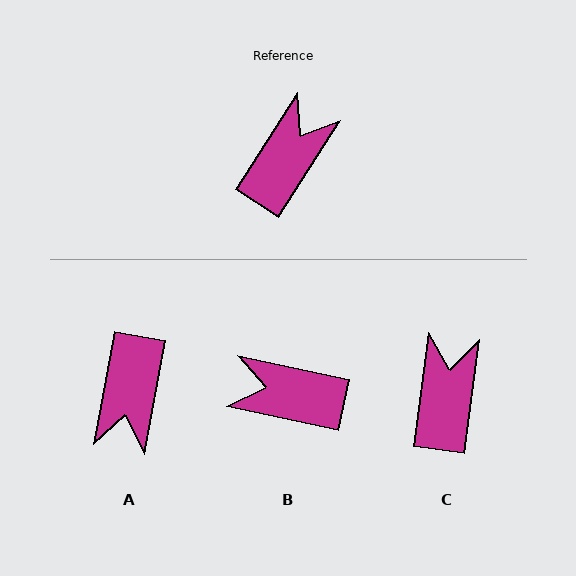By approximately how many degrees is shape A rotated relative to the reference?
Approximately 158 degrees clockwise.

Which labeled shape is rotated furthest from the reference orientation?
A, about 158 degrees away.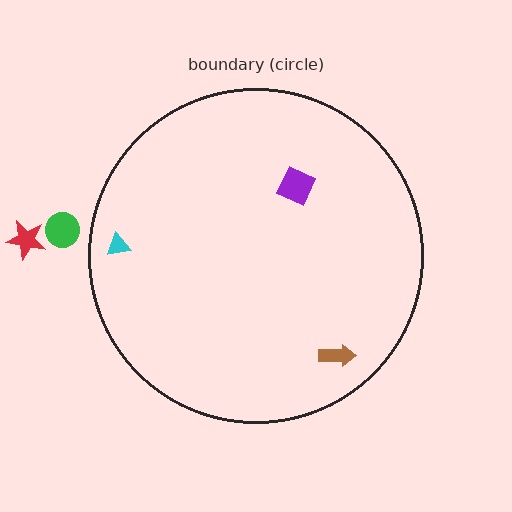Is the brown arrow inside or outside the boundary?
Inside.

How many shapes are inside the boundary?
3 inside, 2 outside.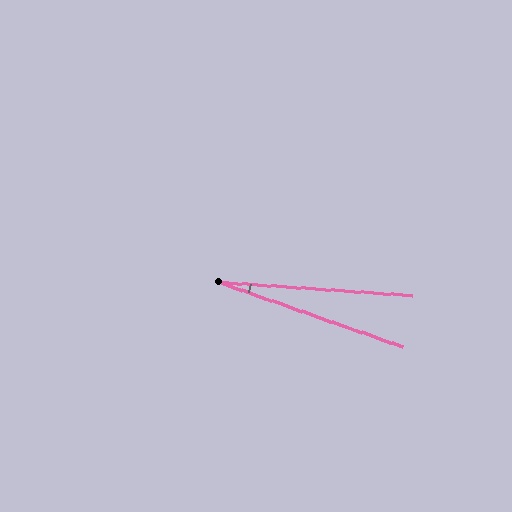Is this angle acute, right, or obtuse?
It is acute.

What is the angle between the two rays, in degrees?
Approximately 16 degrees.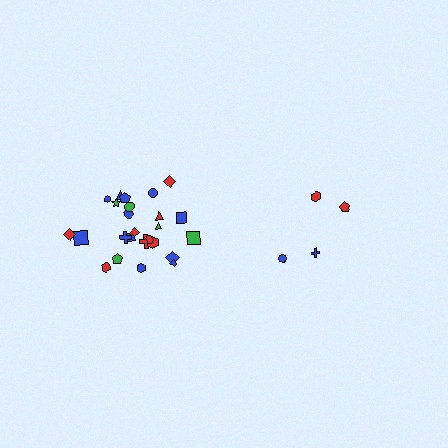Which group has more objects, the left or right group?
The left group.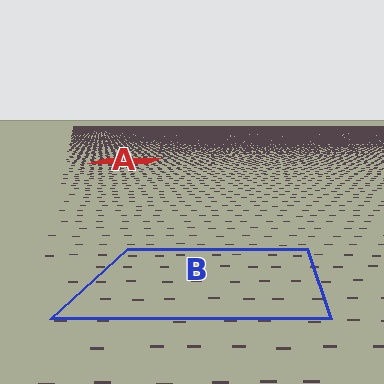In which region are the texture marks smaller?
The texture marks are smaller in region A, because it is farther away.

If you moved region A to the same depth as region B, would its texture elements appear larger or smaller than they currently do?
They would appear larger. At a closer depth, the same texture elements are projected at a bigger on-screen size.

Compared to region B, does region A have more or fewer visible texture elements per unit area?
Region A has more texture elements per unit area — they are packed more densely because it is farther away.